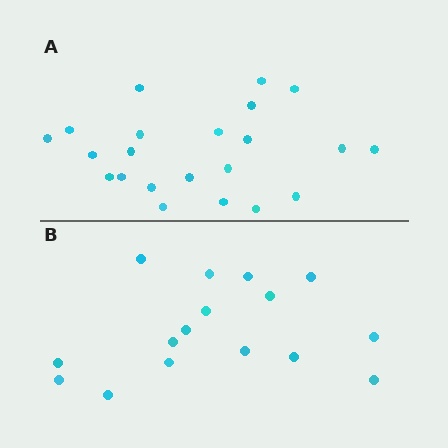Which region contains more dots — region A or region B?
Region A (the top region) has more dots.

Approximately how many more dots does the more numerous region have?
Region A has about 6 more dots than region B.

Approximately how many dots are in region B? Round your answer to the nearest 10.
About 20 dots. (The exact count is 16, which rounds to 20.)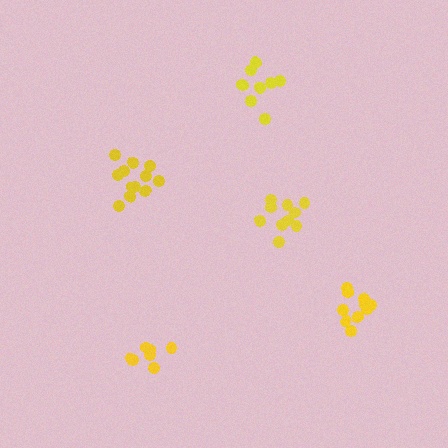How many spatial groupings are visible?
There are 5 spatial groupings.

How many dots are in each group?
Group 1: 9 dots, Group 2: 12 dots, Group 3: 8 dots, Group 4: 10 dots, Group 5: 11 dots (50 total).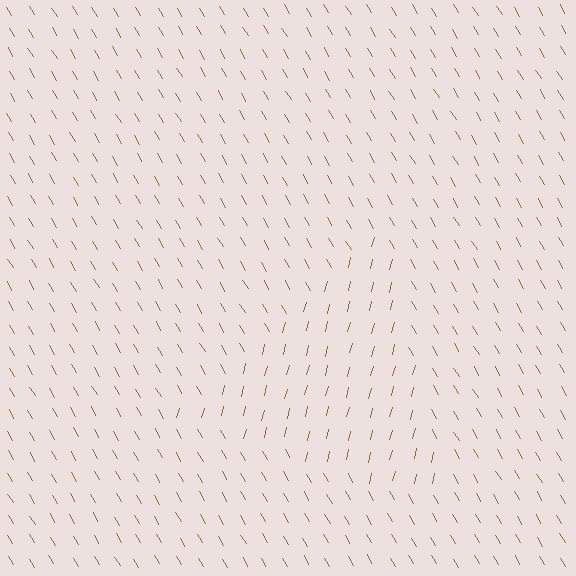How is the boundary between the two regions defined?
The boundary is defined purely by a change in line orientation (approximately 45 degrees difference). All lines are the same color and thickness.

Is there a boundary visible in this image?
Yes, there is a texture boundary formed by a change in line orientation.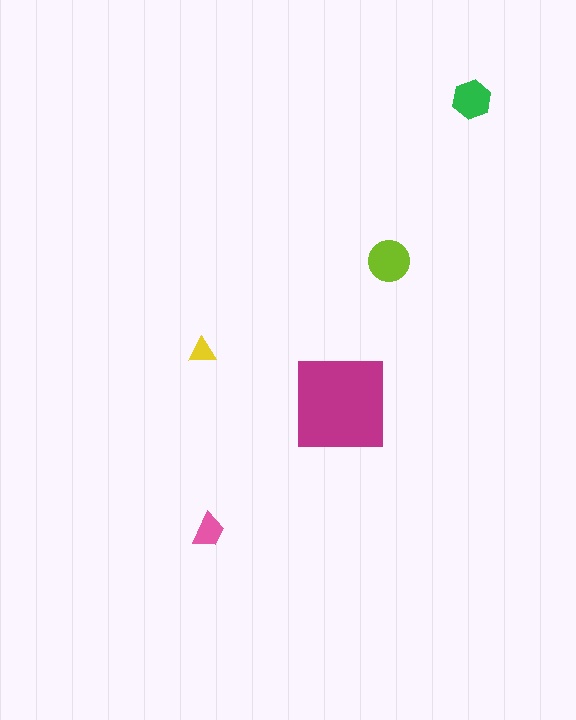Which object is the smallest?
The yellow triangle.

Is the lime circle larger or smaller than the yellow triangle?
Larger.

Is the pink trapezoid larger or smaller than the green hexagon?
Smaller.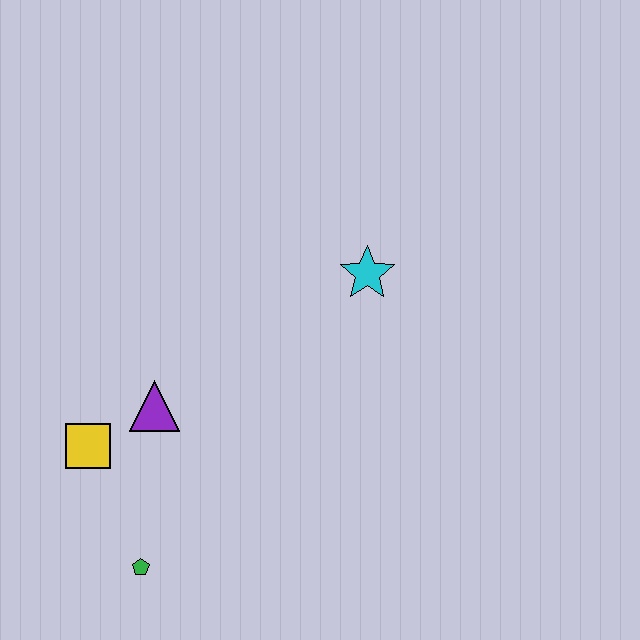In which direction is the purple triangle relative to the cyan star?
The purple triangle is to the left of the cyan star.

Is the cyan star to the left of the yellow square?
No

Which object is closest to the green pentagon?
The yellow square is closest to the green pentagon.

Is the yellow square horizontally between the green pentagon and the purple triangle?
No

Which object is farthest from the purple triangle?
The cyan star is farthest from the purple triangle.